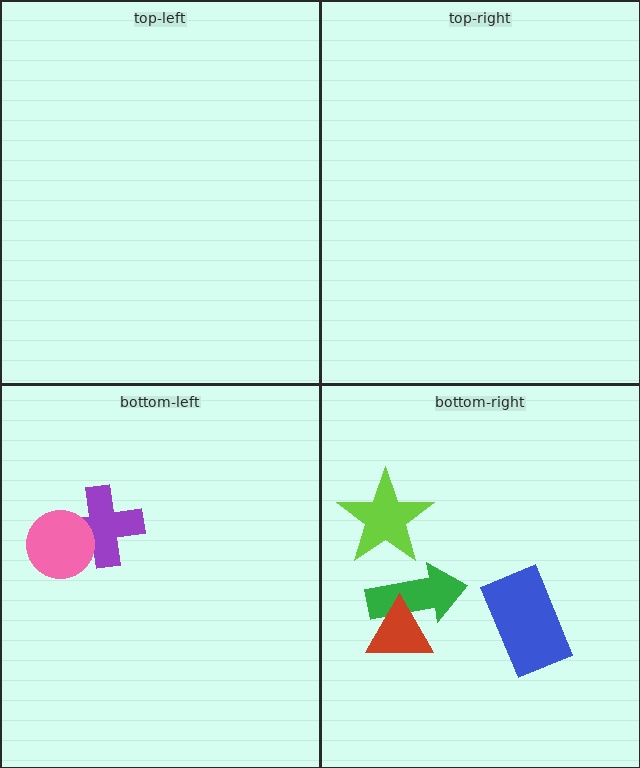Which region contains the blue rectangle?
The bottom-right region.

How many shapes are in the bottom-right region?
4.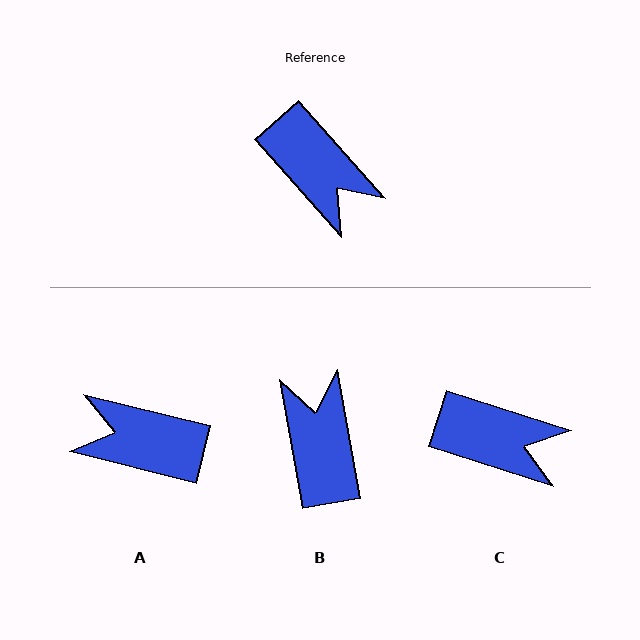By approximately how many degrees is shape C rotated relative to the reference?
Approximately 30 degrees counter-clockwise.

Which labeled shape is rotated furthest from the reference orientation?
B, about 148 degrees away.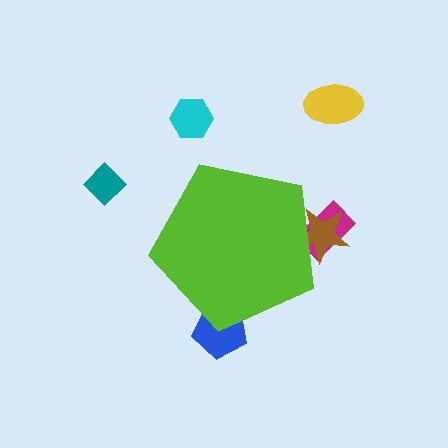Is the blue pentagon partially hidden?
Yes, the blue pentagon is partially hidden behind the lime pentagon.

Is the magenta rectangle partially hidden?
Yes, the magenta rectangle is partially hidden behind the lime pentagon.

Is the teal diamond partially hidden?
No, the teal diamond is fully visible.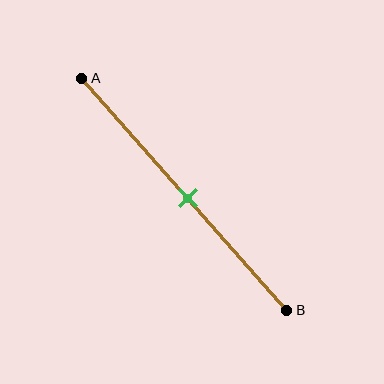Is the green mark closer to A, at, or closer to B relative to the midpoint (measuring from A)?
The green mark is approximately at the midpoint of segment AB.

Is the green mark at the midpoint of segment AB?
Yes, the mark is approximately at the midpoint.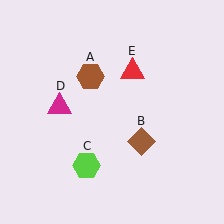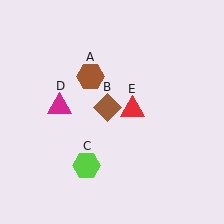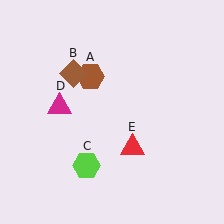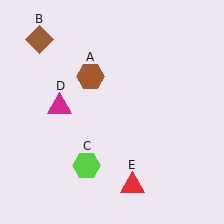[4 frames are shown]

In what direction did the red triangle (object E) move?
The red triangle (object E) moved down.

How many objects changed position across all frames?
2 objects changed position: brown diamond (object B), red triangle (object E).